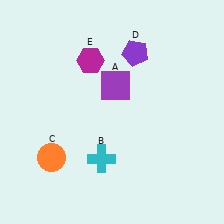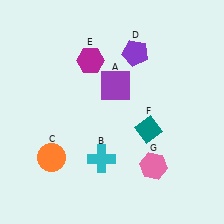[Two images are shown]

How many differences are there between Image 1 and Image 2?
There are 2 differences between the two images.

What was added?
A teal diamond (F), a pink hexagon (G) were added in Image 2.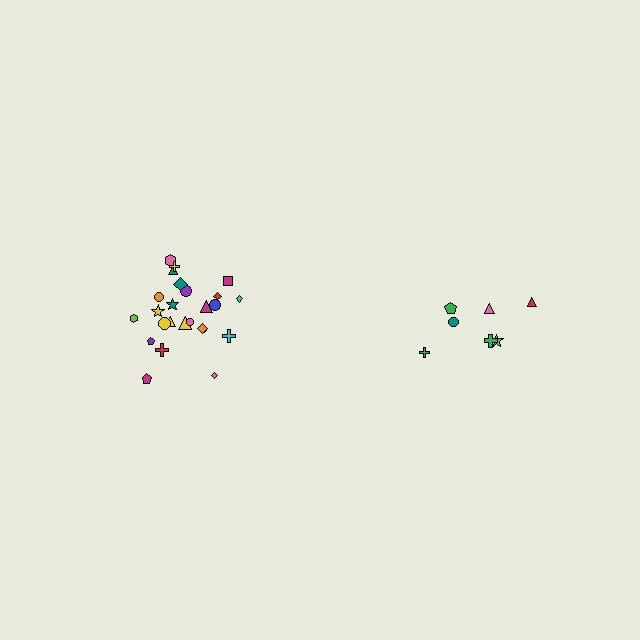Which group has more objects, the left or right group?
The left group.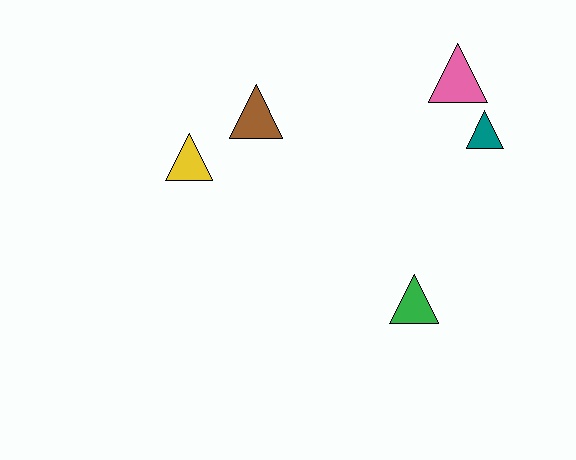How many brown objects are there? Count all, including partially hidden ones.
There is 1 brown object.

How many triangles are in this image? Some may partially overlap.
There are 5 triangles.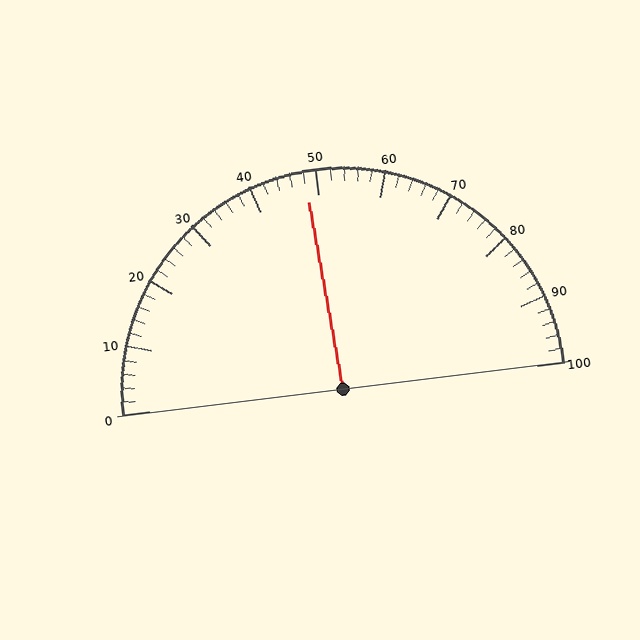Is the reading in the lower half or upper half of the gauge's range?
The reading is in the lower half of the range (0 to 100).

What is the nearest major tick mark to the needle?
The nearest major tick mark is 50.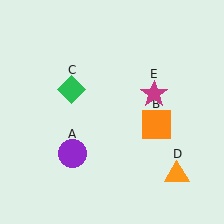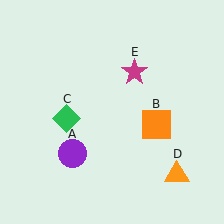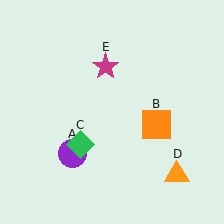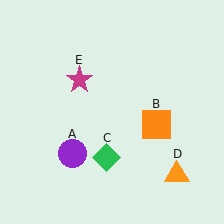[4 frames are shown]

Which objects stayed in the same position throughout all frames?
Purple circle (object A) and orange square (object B) and orange triangle (object D) remained stationary.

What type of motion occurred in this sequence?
The green diamond (object C), magenta star (object E) rotated counterclockwise around the center of the scene.